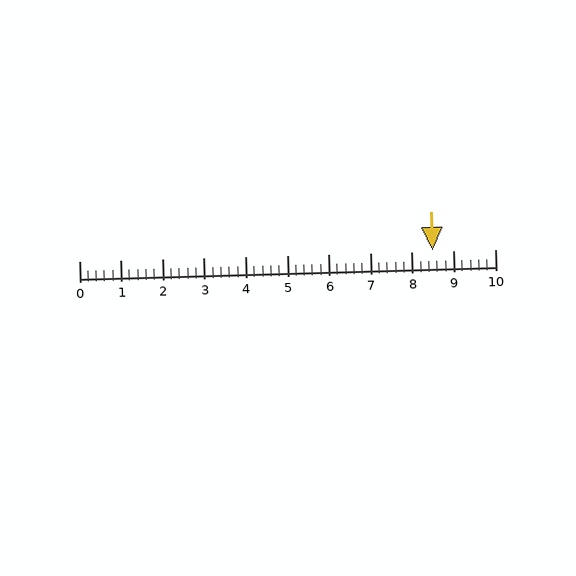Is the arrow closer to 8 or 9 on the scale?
The arrow is closer to 9.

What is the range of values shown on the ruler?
The ruler shows values from 0 to 10.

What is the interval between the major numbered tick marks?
The major tick marks are spaced 1 units apart.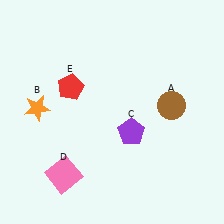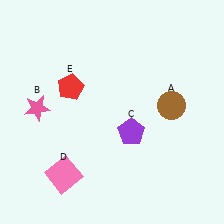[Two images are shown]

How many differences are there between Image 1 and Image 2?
There is 1 difference between the two images.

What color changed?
The star (B) changed from orange in Image 1 to pink in Image 2.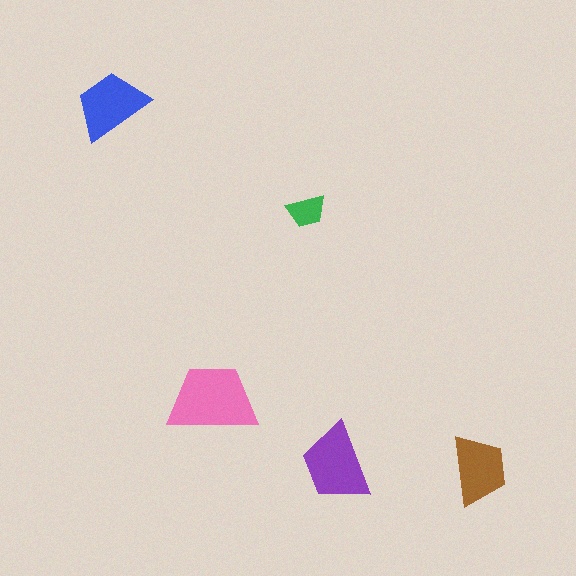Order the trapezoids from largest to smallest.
the pink one, the purple one, the blue one, the brown one, the green one.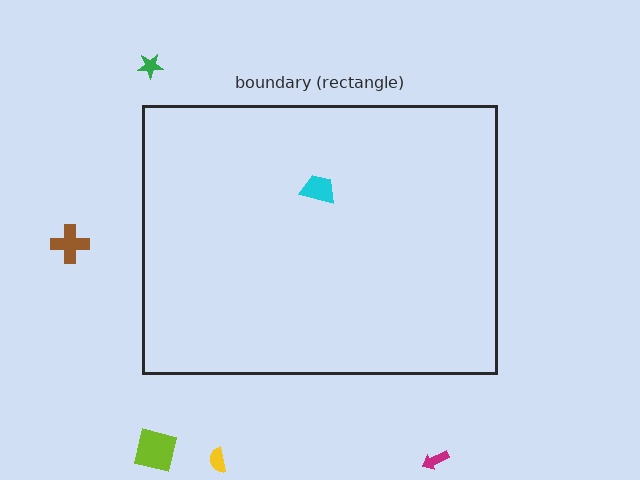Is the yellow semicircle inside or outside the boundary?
Outside.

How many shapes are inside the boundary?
1 inside, 5 outside.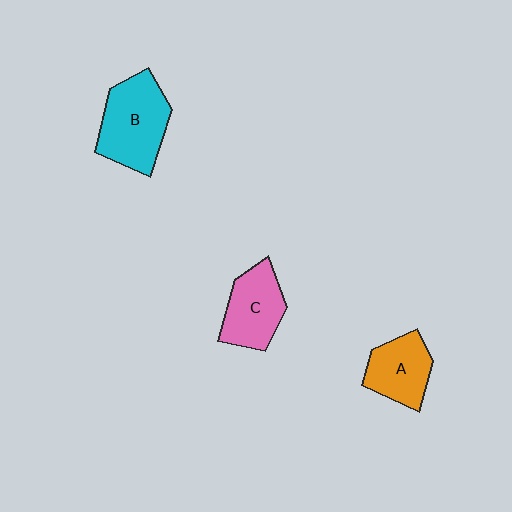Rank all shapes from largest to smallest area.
From largest to smallest: B (cyan), C (pink), A (orange).